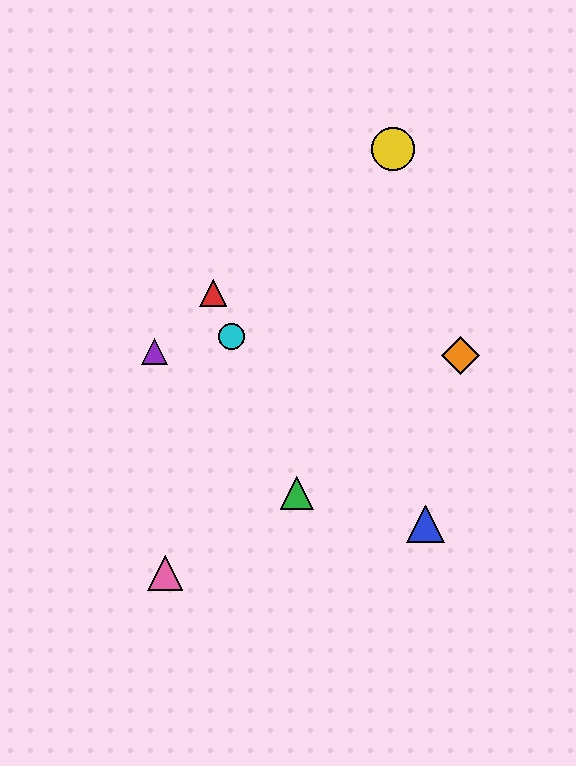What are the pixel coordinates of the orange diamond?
The orange diamond is at (461, 356).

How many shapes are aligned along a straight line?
3 shapes (the red triangle, the green triangle, the cyan circle) are aligned along a straight line.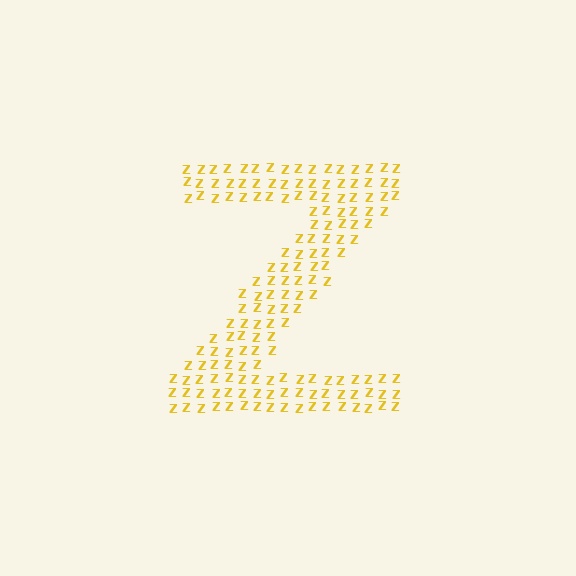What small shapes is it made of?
It is made of small letter Z's.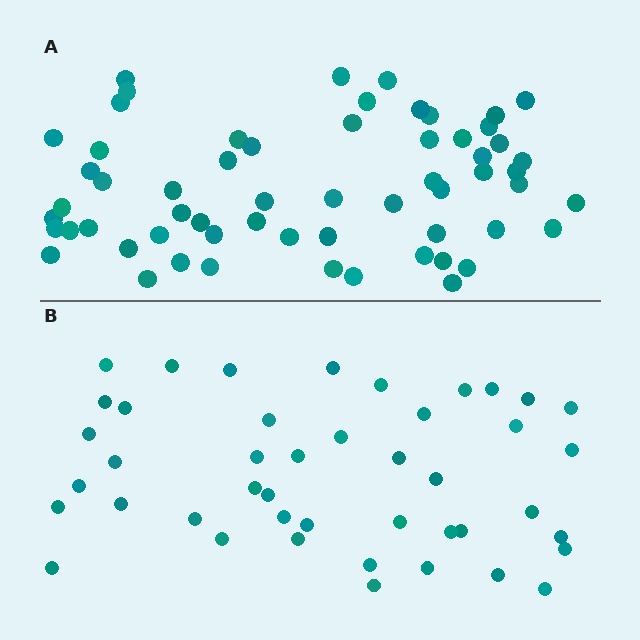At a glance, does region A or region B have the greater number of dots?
Region A (the top region) has more dots.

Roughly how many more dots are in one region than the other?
Region A has approximately 15 more dots than region B.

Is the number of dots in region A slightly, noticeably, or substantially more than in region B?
Region A has noticeably more, but not dramatically so. The ratio is roughly 1.4 to 1.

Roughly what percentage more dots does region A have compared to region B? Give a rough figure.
About 35% more.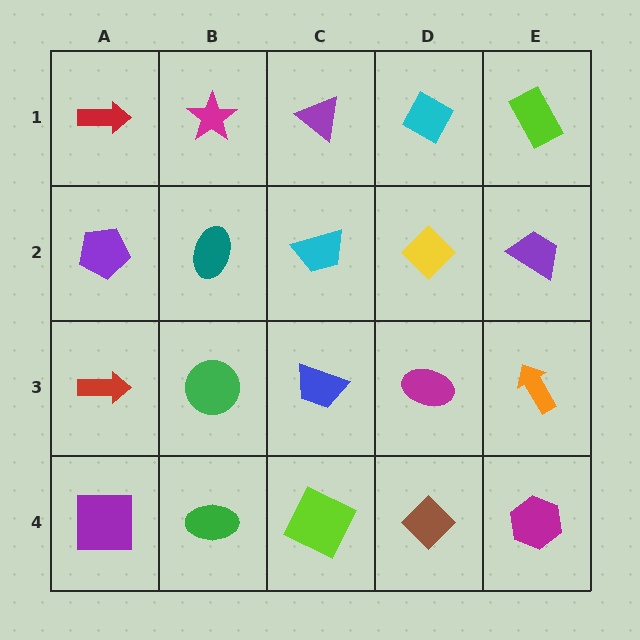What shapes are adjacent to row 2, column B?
A magenta star (row 1, column B), a green circle (row 3, column B), a purple pentagon (row 2, column A), a cyan trapezoid (row 2, column C).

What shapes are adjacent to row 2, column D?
A cyan diamond (row 1, column D), a magenta ellipse (row 3, column D), a cyan trapezoid (row 2, column C), a purple trapezoid (row 2, column E).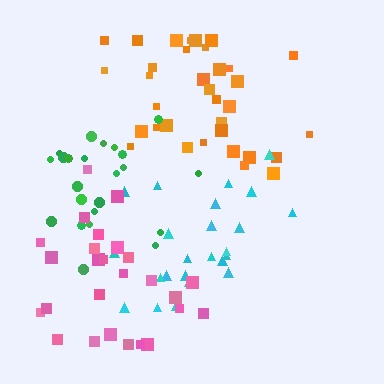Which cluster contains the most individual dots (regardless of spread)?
Orange (35).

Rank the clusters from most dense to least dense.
green, orange, cyan, pink.